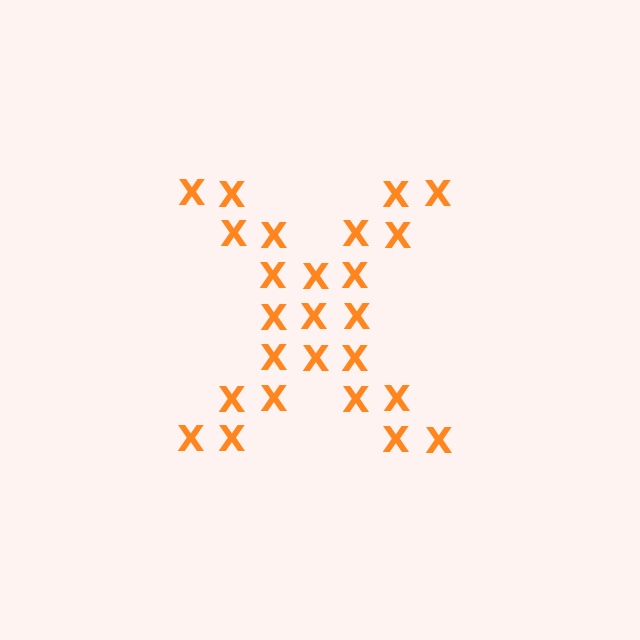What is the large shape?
The large shape is the letter X.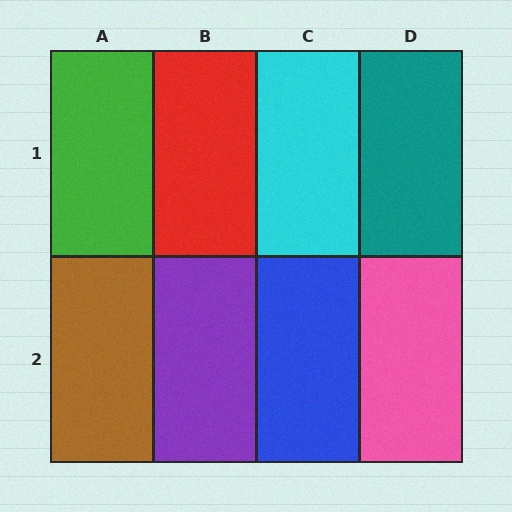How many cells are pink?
1 cell is pink.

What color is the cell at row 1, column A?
Green.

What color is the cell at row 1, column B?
Red.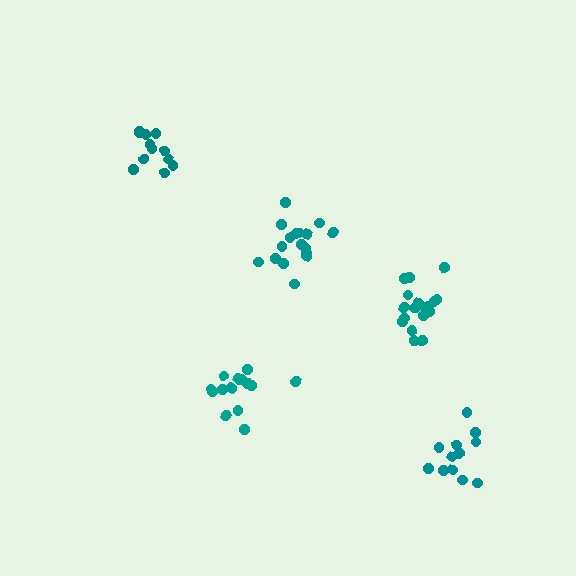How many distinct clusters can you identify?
There are 5 distinct clusters.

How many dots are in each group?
Group 1: 18 dots, Group 2: 12 dots, Group 3: 15 dots, Group 4: 18 dots, Group 5: 12 dots (75 total).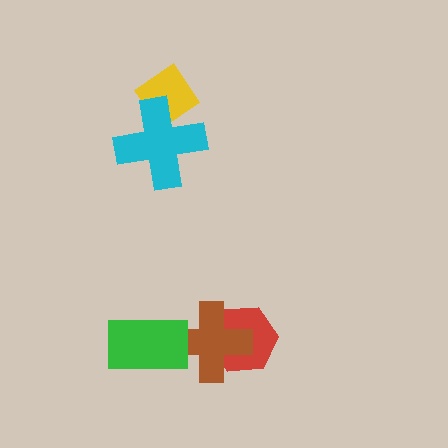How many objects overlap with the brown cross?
2 objects overlap with the brown cross.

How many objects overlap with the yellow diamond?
1 object overlaps with the yellow diamond.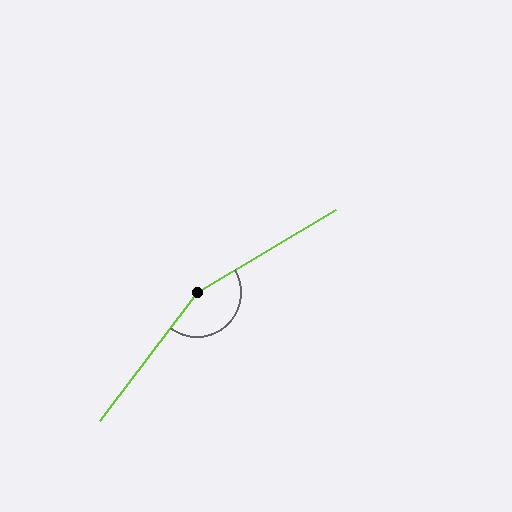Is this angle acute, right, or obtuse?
It is obtuse.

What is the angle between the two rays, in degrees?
Approximately 158 degrees.